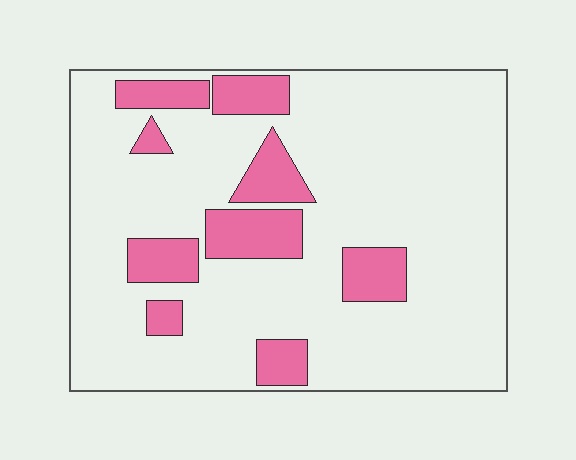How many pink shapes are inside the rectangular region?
9.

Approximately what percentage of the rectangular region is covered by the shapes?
Approximately 20%.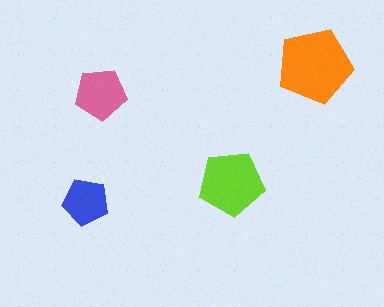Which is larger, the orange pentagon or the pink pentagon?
The orange one.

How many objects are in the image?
There are 4 objects in the image.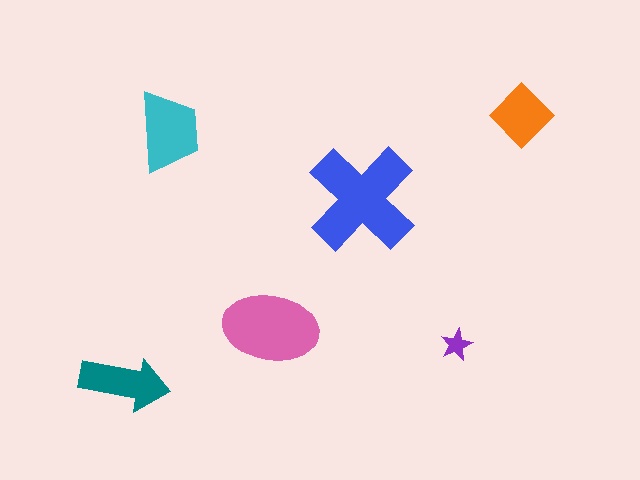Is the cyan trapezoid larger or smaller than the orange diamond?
Larger.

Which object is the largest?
The blue cross.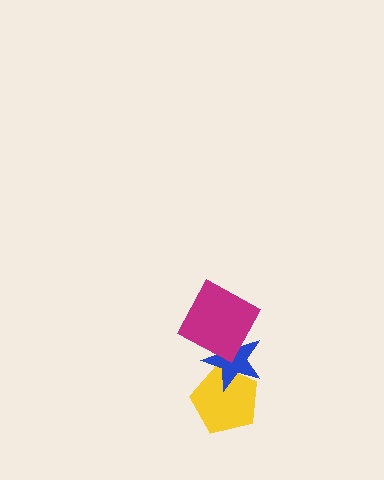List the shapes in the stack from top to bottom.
From top to bottom: the magenta square, the blue star, the yellow pentagon.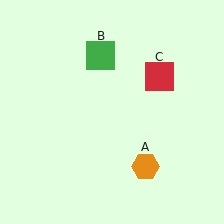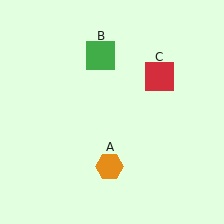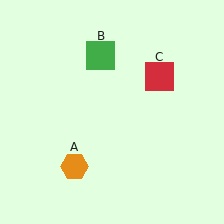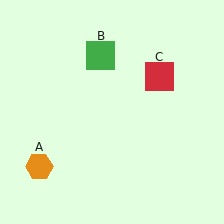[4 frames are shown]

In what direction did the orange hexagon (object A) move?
The orange hexagon (object A) moved left.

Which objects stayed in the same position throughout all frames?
Green square (object B) and red square (object C) remained stationary.